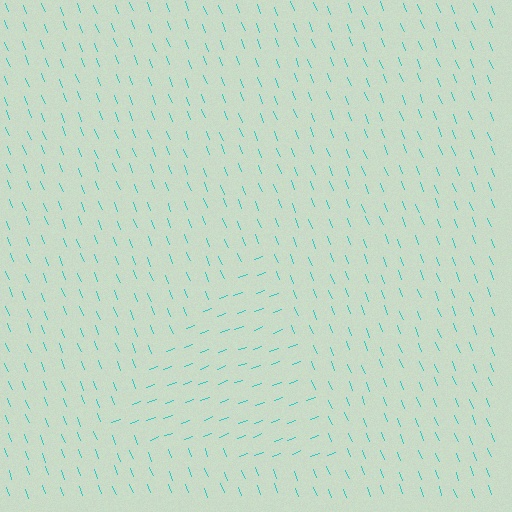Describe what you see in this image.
The image is filled with small cyan line segments. A triangle region in the image has lines oriented differently from the surrounding lines, creating a visible texture boundary.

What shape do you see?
I see a triangle.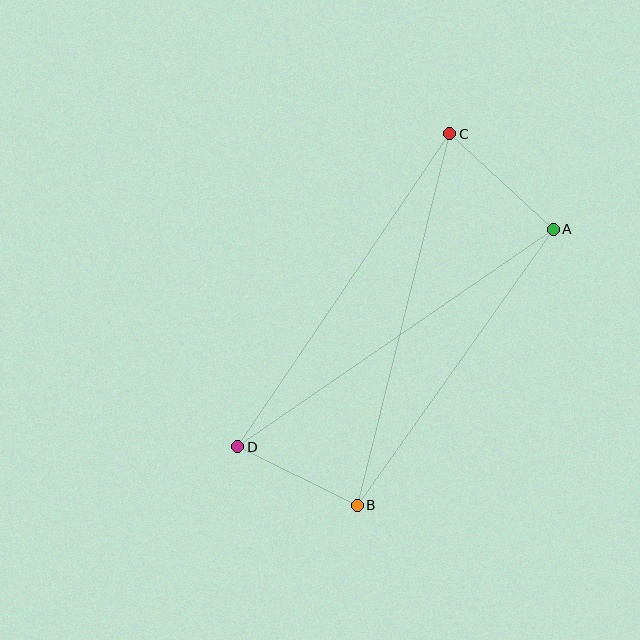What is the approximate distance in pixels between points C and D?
The distance between C and D is approximately 378 pixels.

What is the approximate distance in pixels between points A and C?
The distance between A and C is approximately 141 pixels.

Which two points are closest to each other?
Points B and D are closest to each other.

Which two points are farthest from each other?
Points A and D are farthest from each other.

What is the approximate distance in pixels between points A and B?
The distance between A and B is approximately 338 pixels.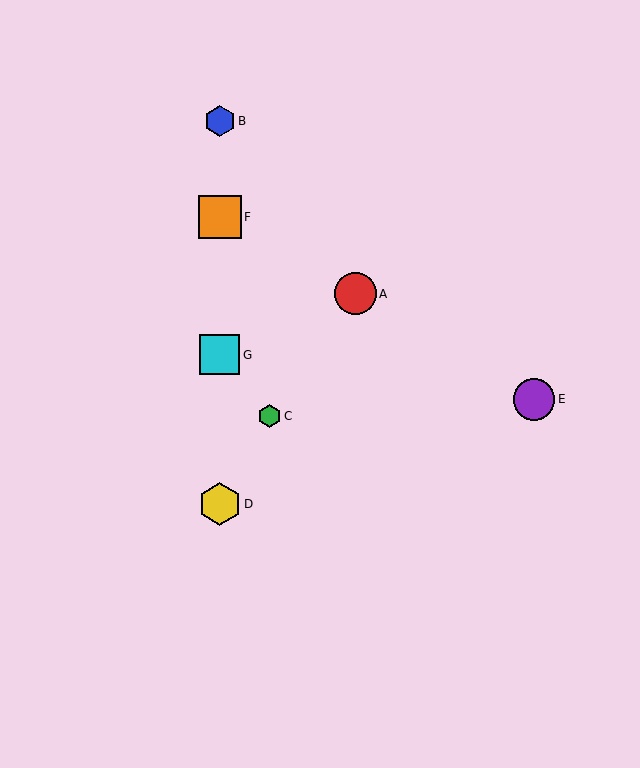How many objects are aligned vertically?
4 objects (B, D, F, G) are aligned vertically.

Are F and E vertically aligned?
No, F is at x≈220 and E is at x≈534.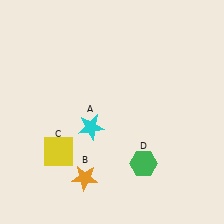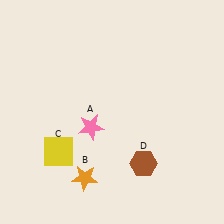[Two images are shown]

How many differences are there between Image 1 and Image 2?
There are 2 differences between the two images.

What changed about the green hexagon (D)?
In Image 1, D is green. In Image 2, it changed to brown.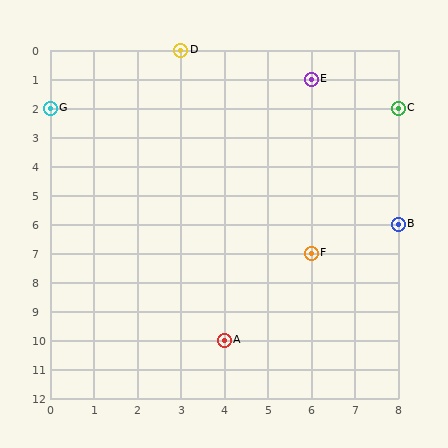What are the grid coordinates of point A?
Point A is at grid coordinates (4, 10).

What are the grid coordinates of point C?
Point C is at grid coordinates (8, 2).